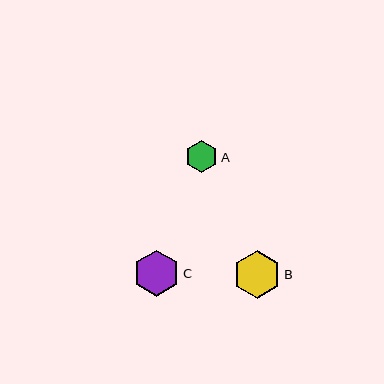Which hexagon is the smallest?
Hexagon A is the smallest with a size of approximately 32 pixels.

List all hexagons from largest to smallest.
From largest to smallest: B, C, A.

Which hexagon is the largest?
Hexagon B is the largest with a size of approximately 48 pixels.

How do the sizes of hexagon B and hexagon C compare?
Hexagon B and hexagon C are approximately the same size.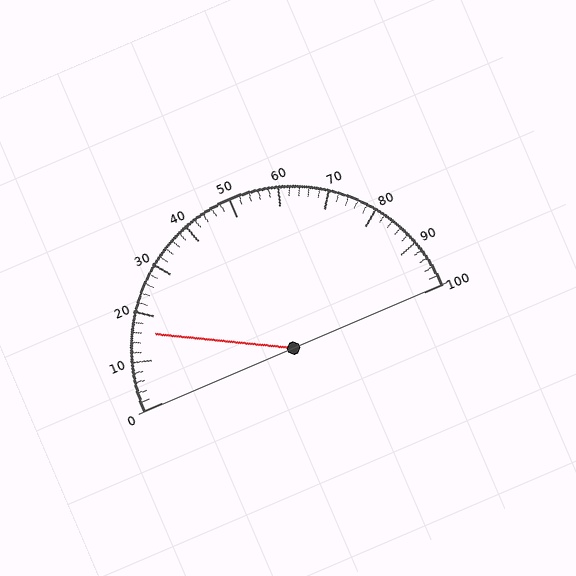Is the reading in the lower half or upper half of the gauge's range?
The reading is in the lower half of the range (0 to 100).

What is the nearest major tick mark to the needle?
The nearest major tick mark is 20.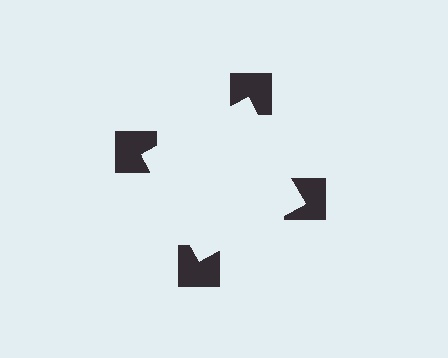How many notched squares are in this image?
There are 4 — one at each vertex of the illusory square.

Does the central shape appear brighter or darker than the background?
It typically appears slightly brighter than the background, even though no actual brightness change is drawn.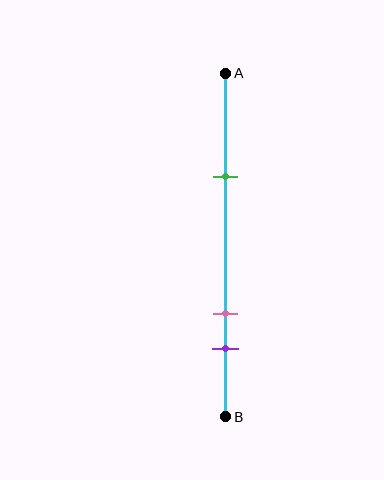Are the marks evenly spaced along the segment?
No, the marks are not evenly spaced.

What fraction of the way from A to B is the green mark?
The green mark is approximately 30% (0.3) of the way from A to B.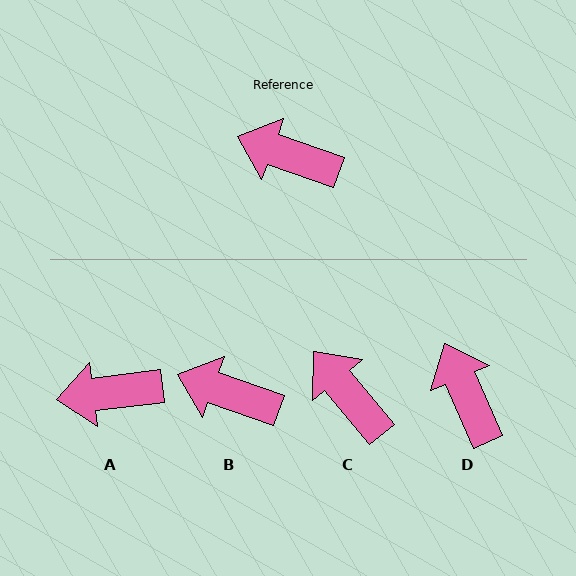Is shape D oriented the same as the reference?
No, it is off by about 47 degrees.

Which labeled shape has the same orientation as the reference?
B.